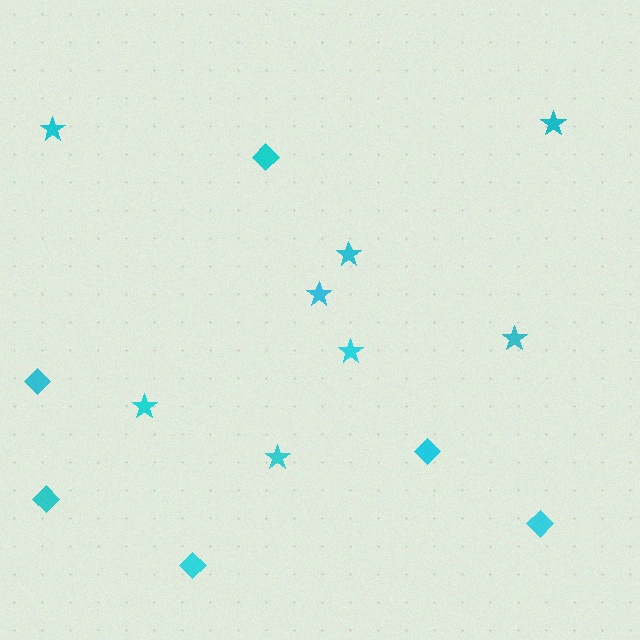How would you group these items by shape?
There are 2 groups: one group of diamonds (6) and one group of stars (8).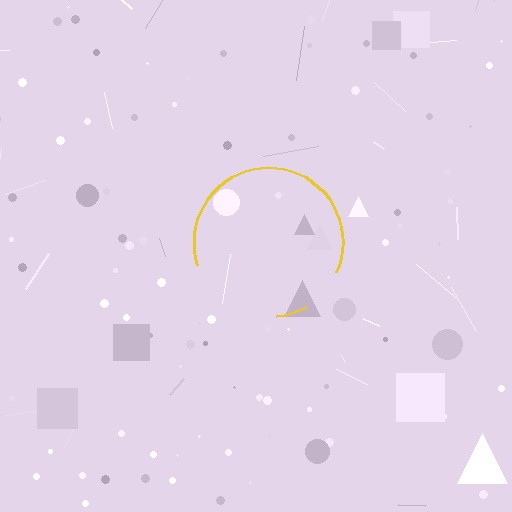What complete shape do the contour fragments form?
The contour fragments form a circle.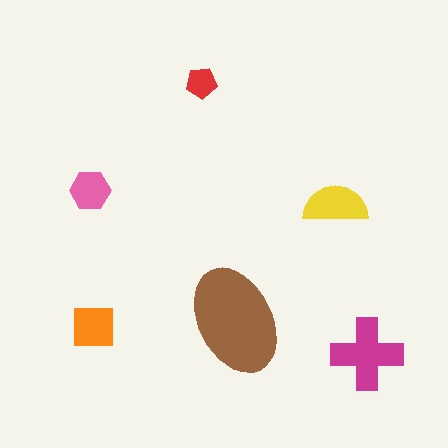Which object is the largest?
The brown ellipse.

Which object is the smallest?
The red pentagon.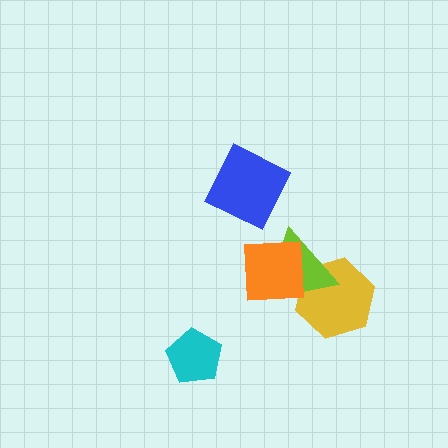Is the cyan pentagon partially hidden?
No, no other shape covers it.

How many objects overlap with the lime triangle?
2 objects overlap with the lime triangle.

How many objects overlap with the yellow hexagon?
1 object overlaps with the yellow hexagon.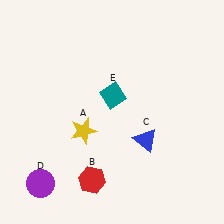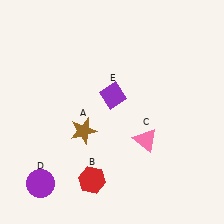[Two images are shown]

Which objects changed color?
A changed from yellow to brown. C changed from blue to pink. E changed from teal to purple.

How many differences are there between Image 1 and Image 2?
There are 3 differences between the two images.